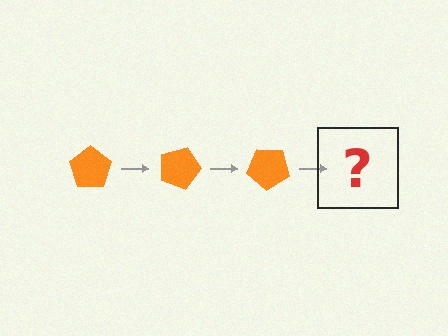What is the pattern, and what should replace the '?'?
The pattern is that the pentagon rotates 20 degrees each step. The '?' should be an orange pentagon rotated 60 degrees.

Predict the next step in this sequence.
The next step is an orange pentagon rotated 60 degrees.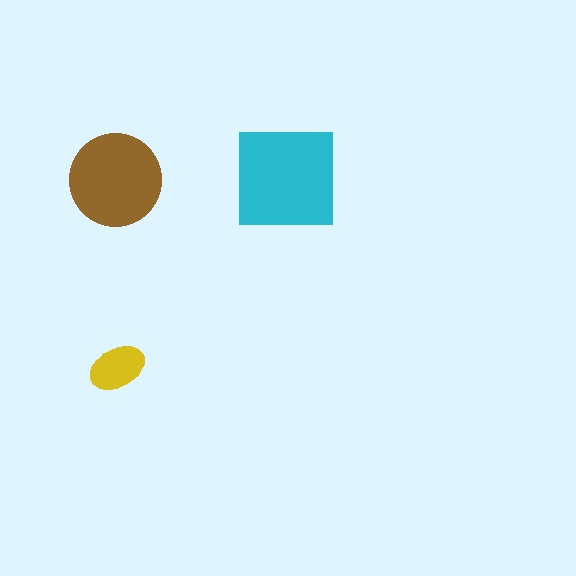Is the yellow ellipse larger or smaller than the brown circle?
Smaller.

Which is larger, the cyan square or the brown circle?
The cyan square.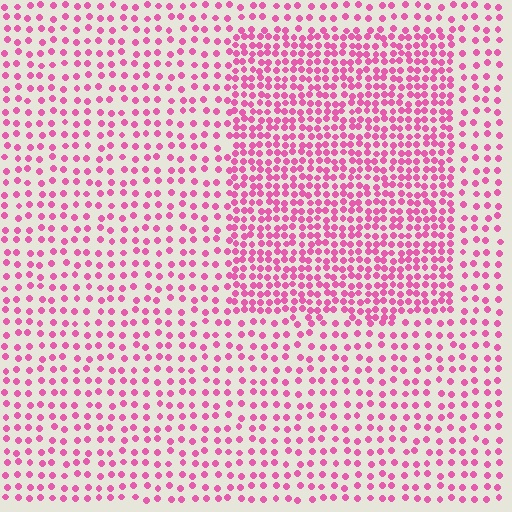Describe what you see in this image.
The image contains small pink elements arranged at two different densities. A rectangle-shaped region is visible where the elements are more densely packed than the surrounding area.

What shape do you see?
I see a rectangle.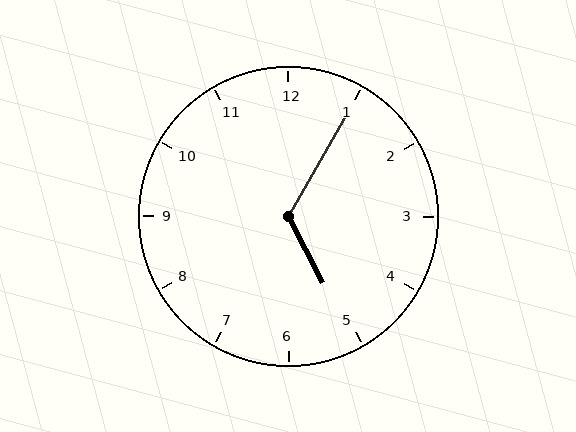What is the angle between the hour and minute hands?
Approximately 122 degrees.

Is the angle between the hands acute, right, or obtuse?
It is obtuse.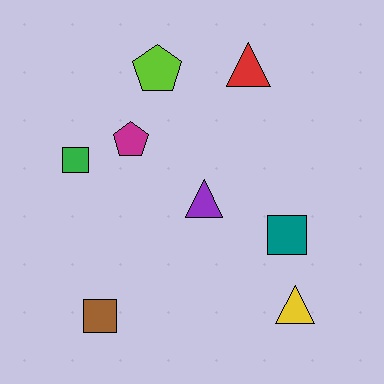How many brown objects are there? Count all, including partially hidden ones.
There is 1 brown object.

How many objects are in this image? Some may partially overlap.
There are 8 objects.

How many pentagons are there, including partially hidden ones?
There are 2 pentagons.